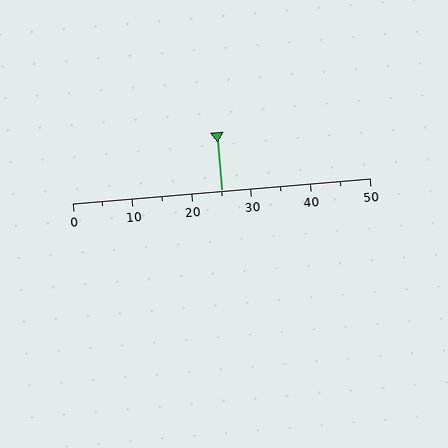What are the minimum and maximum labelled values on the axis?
The axis runs from 0 to 50.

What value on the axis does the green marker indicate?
The marker indicates approximately 25.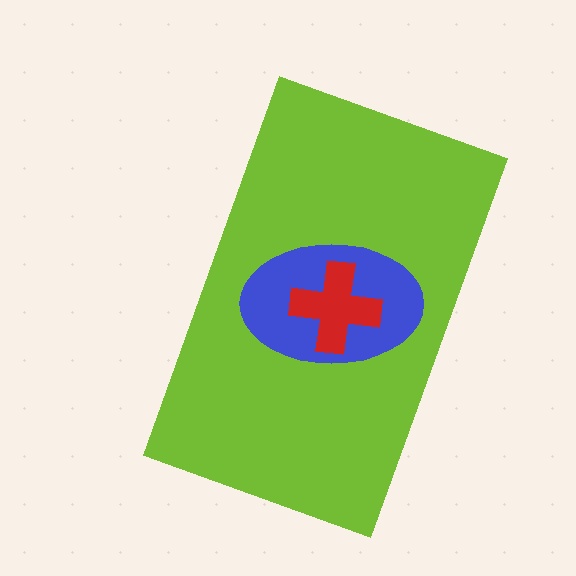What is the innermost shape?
The red cross.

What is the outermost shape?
The lime rectangle.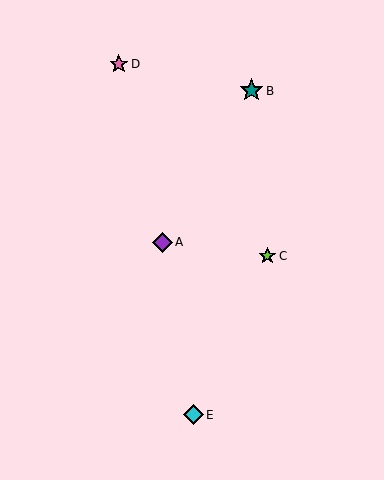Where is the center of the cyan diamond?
The center of the cyan diamond is at (193, 415).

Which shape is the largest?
The teal star (labeled B) is the largest.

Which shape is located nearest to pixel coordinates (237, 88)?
The teal star (labeled B) at (252, 91) is nearest to that location.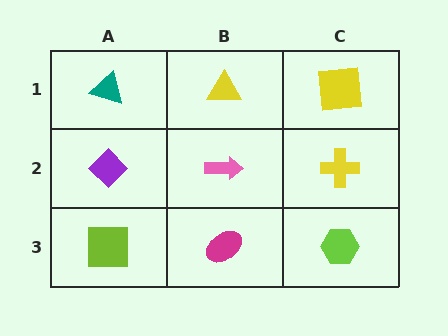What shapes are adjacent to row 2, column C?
A yellow square (row 1, column C), a lime hexagon (row 3, column C), a pink arrow (row 2, column B).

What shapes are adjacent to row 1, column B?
A pink arrow (row 2, column B), a teal triangle (row 1, column A), a yellow square (row 1, column C).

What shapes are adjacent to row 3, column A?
A purple diamond (row 2, column A), a magenta ellipse (row 3, column B).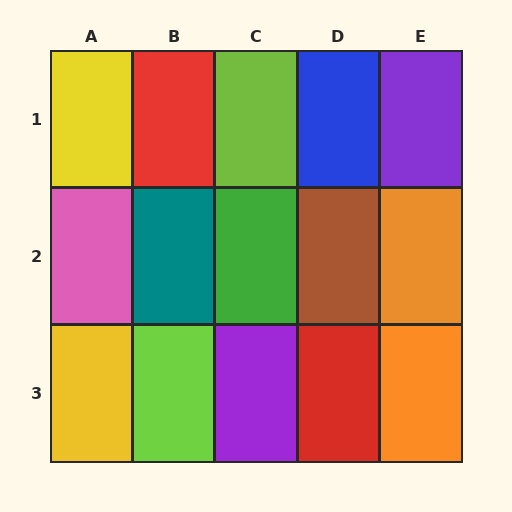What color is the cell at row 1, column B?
Red.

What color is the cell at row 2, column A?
Pink.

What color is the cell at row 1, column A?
Yellow.